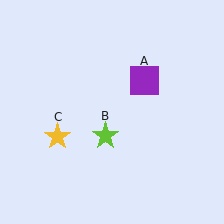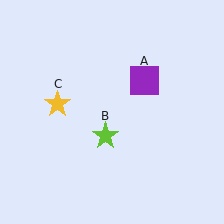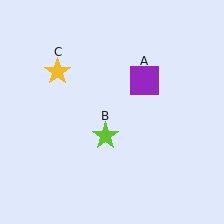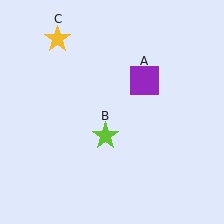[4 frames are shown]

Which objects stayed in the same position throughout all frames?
Purple square (object A) and lime star (object B) remained stationary.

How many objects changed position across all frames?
1 object changed position: yellow star (object C).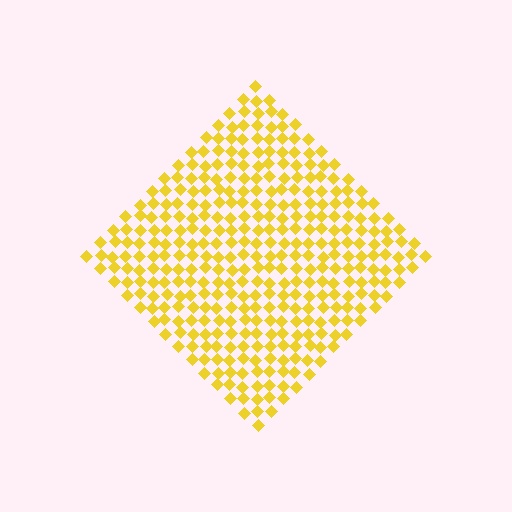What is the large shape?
The large shape is a diamond.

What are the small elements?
The small elements are diamonds.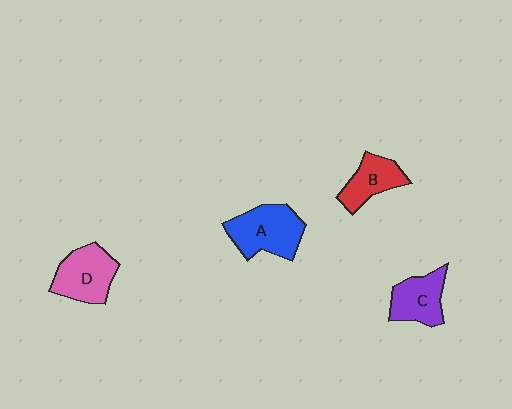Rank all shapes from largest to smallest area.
From largest to smallest: A (blue), D (pink), C (purple), B (red).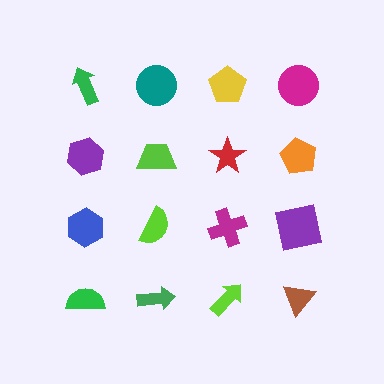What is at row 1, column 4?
A magenta circle.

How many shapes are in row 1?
4 shapes.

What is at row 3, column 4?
A purple square.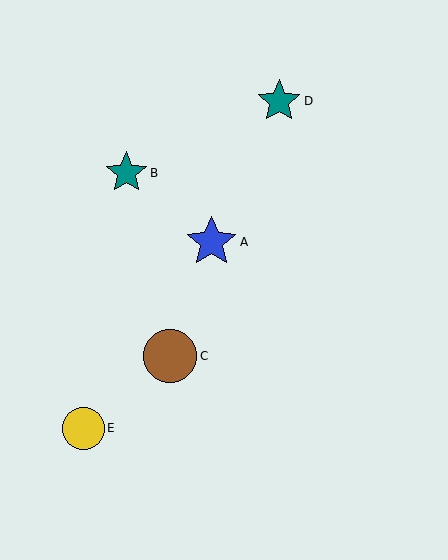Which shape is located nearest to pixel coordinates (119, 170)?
The teal star (labeled B) at (126, 173) is nearest to that location.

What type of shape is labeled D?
Shape D is a teal star.